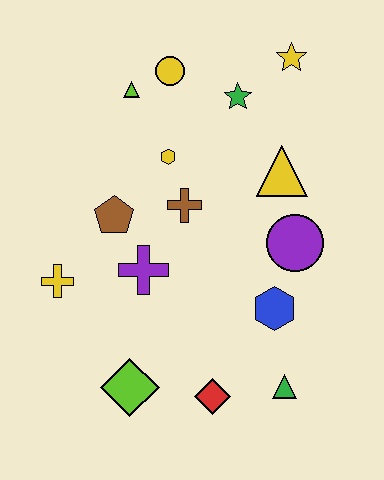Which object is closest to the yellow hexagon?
The brown cross is closest to the yellow hexagon.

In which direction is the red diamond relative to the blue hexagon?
The red diamond is below the blue hexagon.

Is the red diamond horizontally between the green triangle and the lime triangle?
Yes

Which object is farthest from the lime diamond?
The yellow star is farthest from the lime diamond.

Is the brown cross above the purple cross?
Yes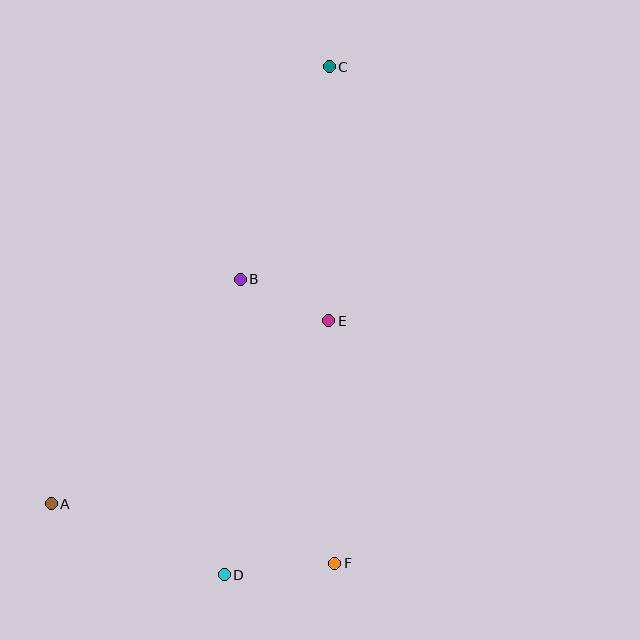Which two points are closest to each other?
Points B and E are closest to each other.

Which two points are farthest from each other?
Points C and D are farthest from each other.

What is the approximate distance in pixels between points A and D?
The distance between A and D is approximately 187 pixels.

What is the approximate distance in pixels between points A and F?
The distance between A and F is approximately 290 pixels.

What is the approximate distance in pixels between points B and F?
The distance between B and F is approximately 299 pixels.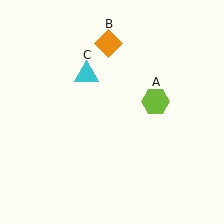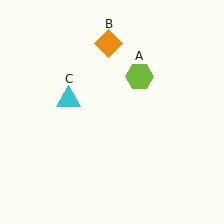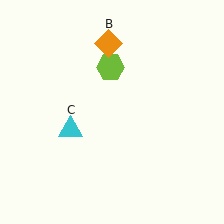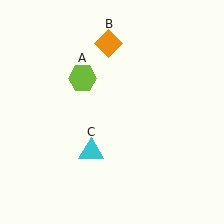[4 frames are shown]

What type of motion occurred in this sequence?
The lime hexagon (object A), cyan triangle (object C) rotated counterclockwise around the center of the scene.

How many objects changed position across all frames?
2 objects changed position: lime hexagon (object A), cyan triangle (object C).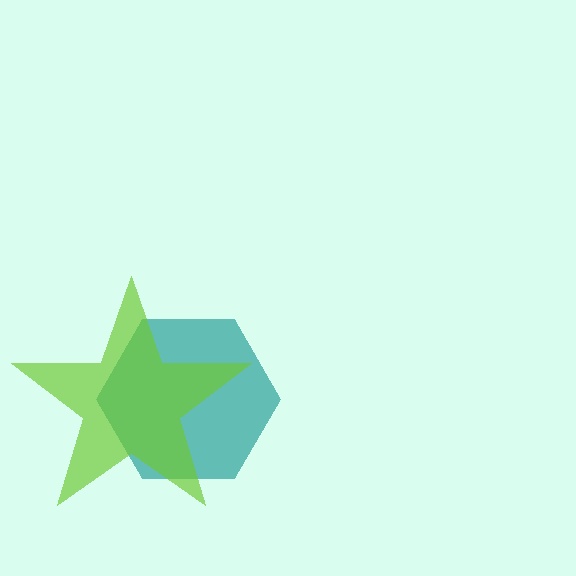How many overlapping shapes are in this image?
There are 2 overlapping shapes in the image.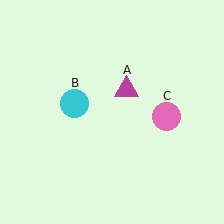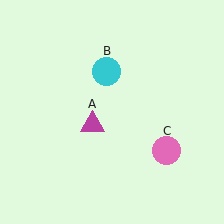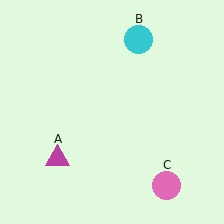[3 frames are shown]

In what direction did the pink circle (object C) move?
The pink circle (object C) moved down.